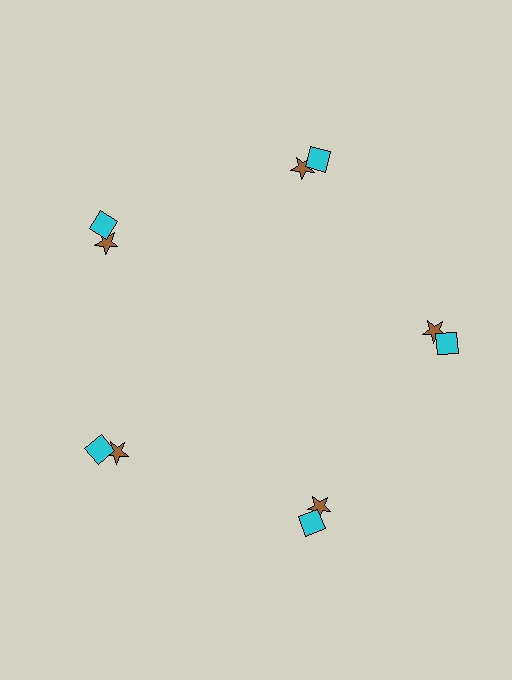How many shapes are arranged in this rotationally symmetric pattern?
There are 10 shapes, arranged in 5 groups of 2.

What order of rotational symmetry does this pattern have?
This pattern has 5-fold rotational symmetry.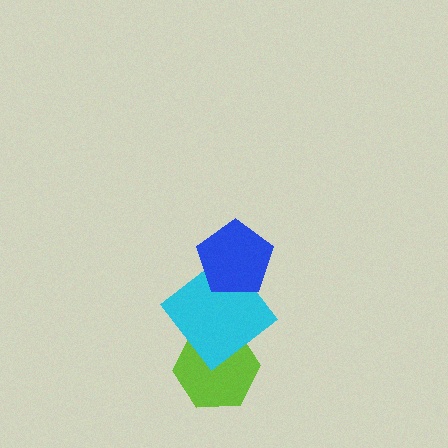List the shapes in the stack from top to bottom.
From top to bottom: the blue pentagon, the cyan diamond, the lime hexagon.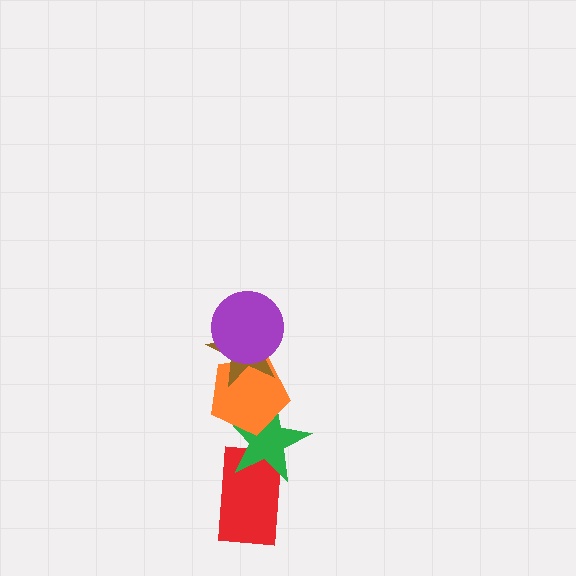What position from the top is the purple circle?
The purple circle is 1st from the top.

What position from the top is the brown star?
The brown star is 2nd from the top.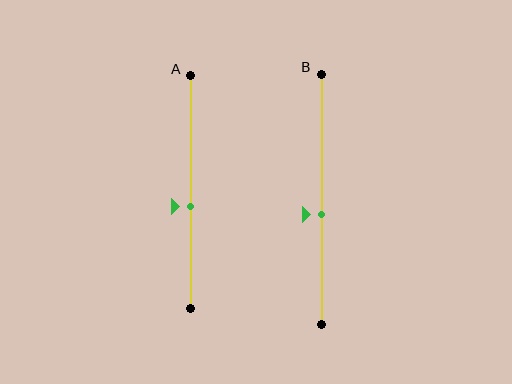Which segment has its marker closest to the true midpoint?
Segment A has its marker closest to the true midpoint.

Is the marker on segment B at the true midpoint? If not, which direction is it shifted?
No, the marker on segment B is shifted downward by about 6% of the segment length.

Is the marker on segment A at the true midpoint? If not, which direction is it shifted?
No, the marker on segment A is shifted downward by about 6% of the segment length.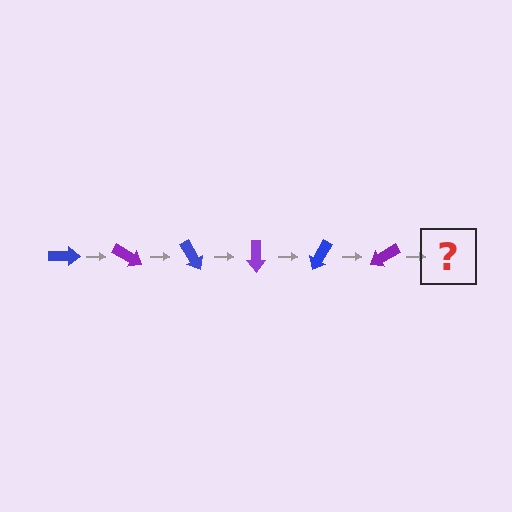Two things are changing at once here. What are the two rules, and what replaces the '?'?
The two rules are that it rotates 30 degrees each step and the color cycles through blue and purple. The '?' should be a blue arrow, rotated 180 degrees from the start.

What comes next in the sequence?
The next element should be a blue arrow, rotated 180 degrees from the start.